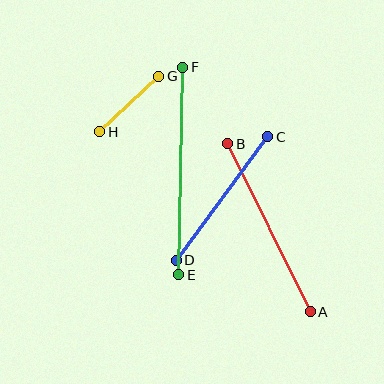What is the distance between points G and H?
The distance is approximately 81 pixels.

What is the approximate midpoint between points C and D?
The midpoint is at approximately (222, 199) pixels.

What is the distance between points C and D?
The distance is approximately 154 pixels.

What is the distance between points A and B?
The distance is approximately 187 pixels.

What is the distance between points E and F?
The distance is approximately 207 pixels.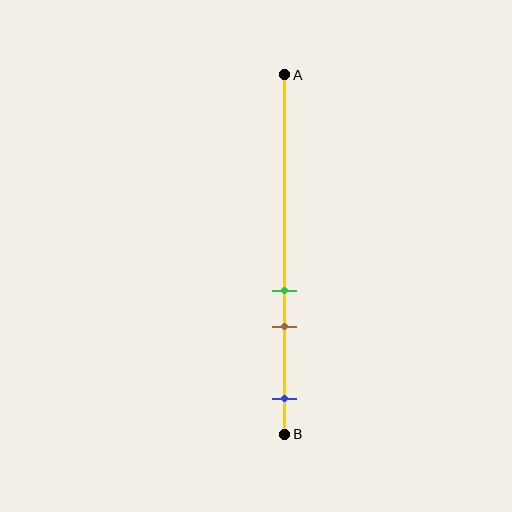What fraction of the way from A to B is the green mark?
The green mark is approximately 60% (0.6) of the way from A to B.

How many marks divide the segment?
There are 3 marks dividing the segment.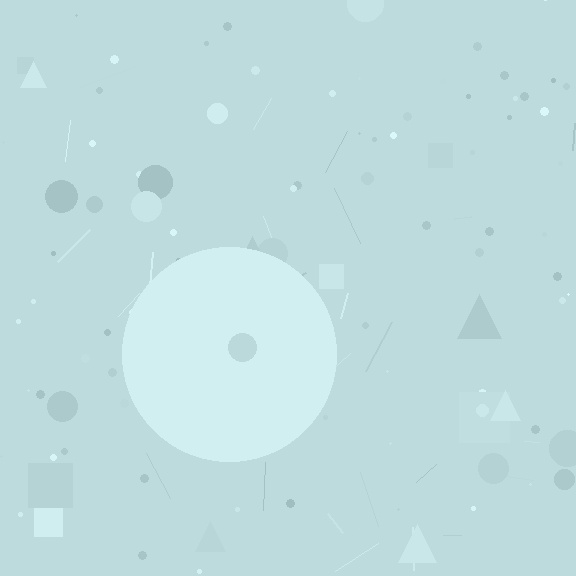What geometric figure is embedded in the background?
A circle is embedded in the background.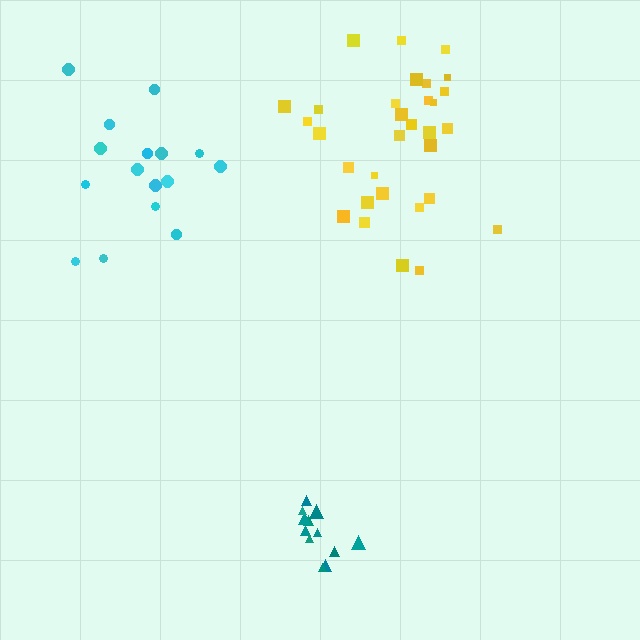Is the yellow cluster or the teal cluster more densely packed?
Teal.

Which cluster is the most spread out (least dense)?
Cyan.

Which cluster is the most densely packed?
Teal.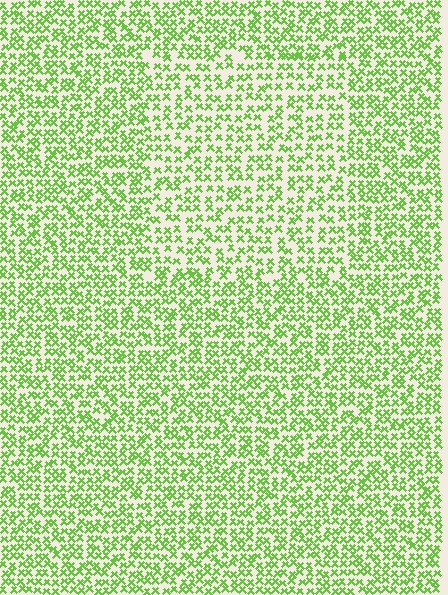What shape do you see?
I see a rectangle.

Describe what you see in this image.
The image contains small lime elements arranged at two different densities. A rectangle-shaped region is visible where the elements are less densely packed than the surrounding area.